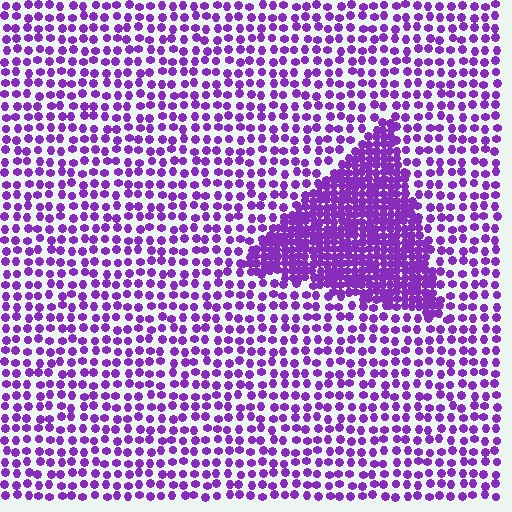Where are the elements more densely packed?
The elements are more densely packed inside the triangle boundary.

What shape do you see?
I see a triangle.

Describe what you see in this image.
The image contains small purple elements arranged at two different densities. A triangle-shaped region is visible where the elements are more densely packed than the surrounding area.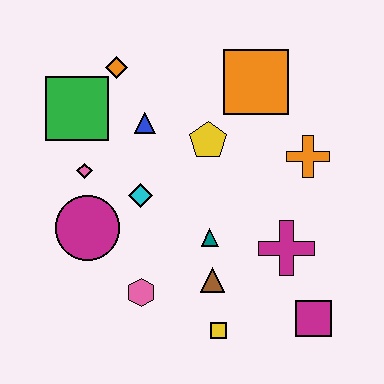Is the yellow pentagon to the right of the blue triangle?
Yes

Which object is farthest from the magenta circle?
The magenta square is farthest from the magenta circle.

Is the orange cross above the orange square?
No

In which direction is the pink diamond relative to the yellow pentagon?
The pink diamond is to the left of the yellow pentagon.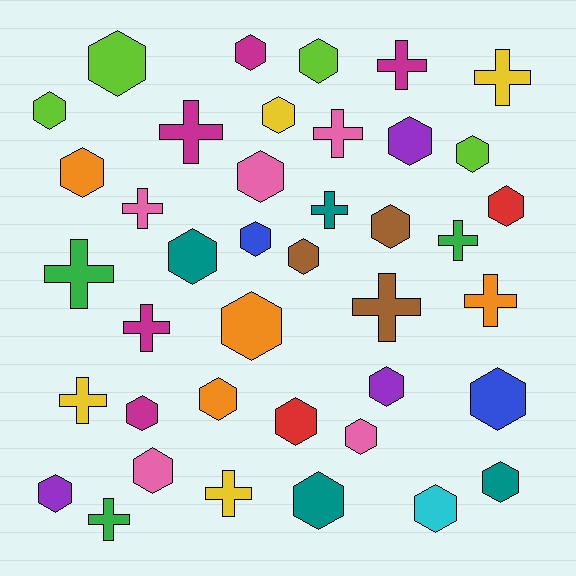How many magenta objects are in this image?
There are 5 magenta objects.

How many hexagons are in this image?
There are 26 hexagons.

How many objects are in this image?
There are 40 objects.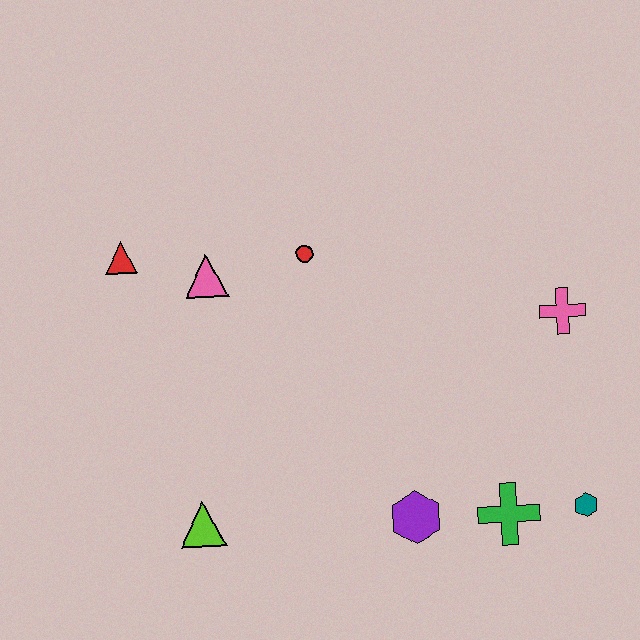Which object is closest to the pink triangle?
The red triangle is closest to the pink triangle.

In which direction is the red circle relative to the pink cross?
The red circle is to the left of the pink cross.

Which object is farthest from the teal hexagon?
The red triangle is farthest from the teal hexagon.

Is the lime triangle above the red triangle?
No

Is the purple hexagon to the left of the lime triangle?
No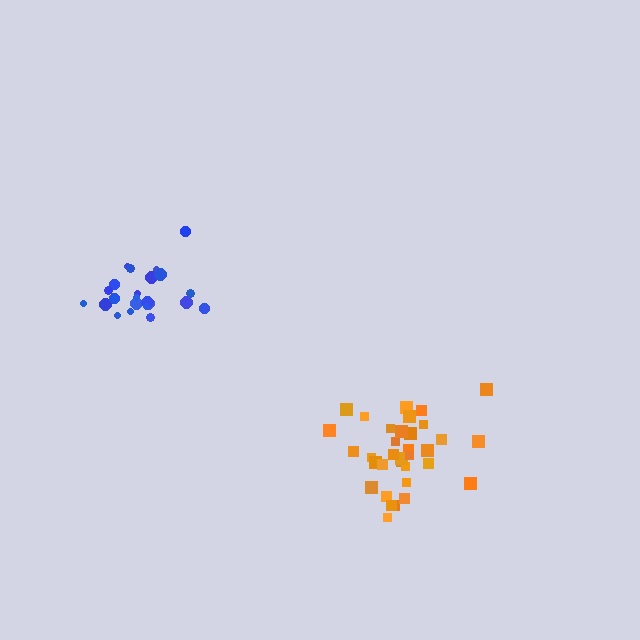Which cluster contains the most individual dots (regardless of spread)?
Orange (35).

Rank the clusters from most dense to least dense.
blue, orange.